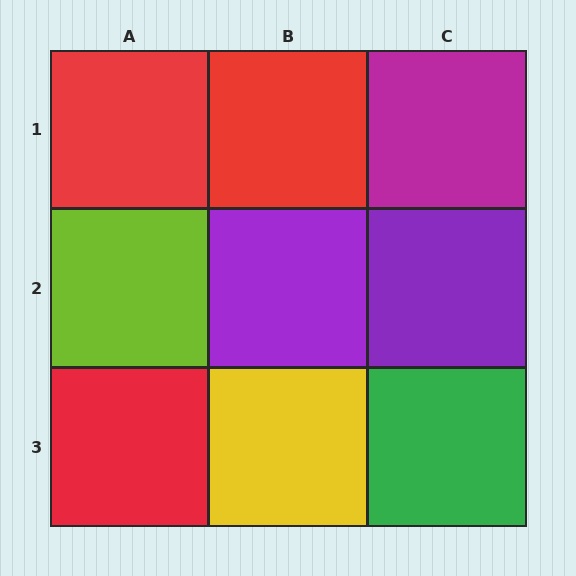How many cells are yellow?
1 cell is yellow.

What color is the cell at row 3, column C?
Green.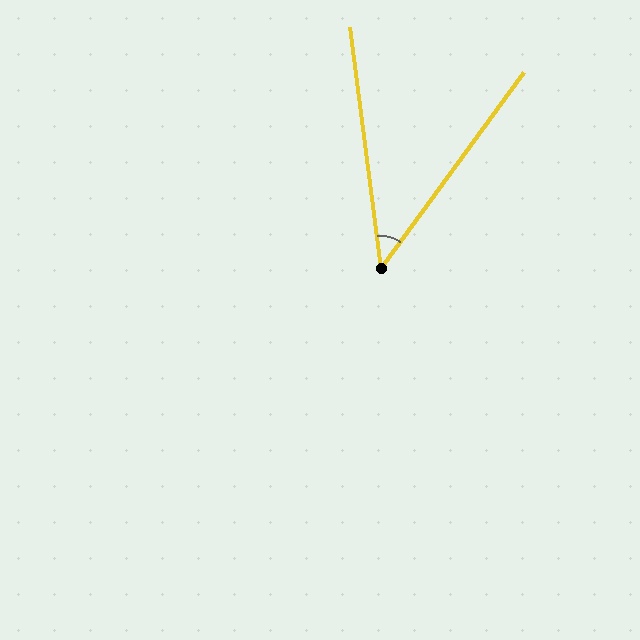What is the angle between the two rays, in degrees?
Approximately 44 degrees.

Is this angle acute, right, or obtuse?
It is acute.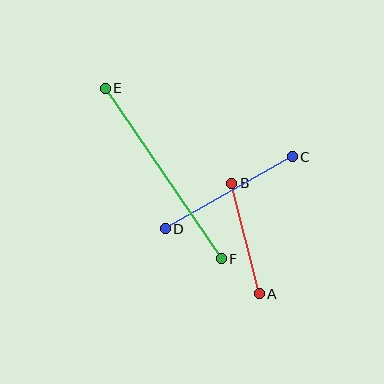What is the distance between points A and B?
The distance is approximately 114 pixels.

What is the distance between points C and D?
The distance is approximately 146 pixels.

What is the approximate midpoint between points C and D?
The midpoint is at approximately (229, 193) pixels.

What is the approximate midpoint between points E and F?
The midpoint is at approximately (163, 174) pixels.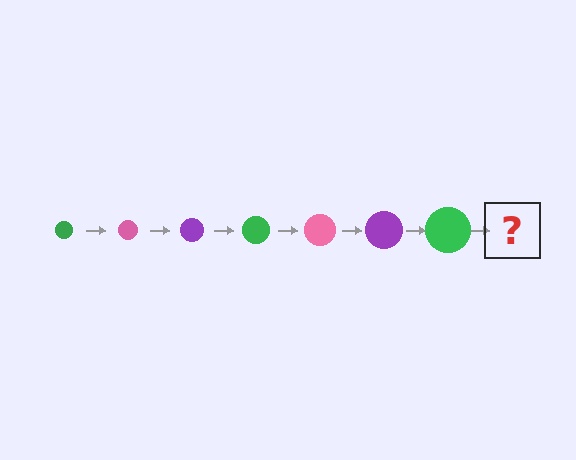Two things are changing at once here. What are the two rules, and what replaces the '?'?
The two rules are that the circle grows larger each step and the color cycles through green, pink, and purple. The '?' should be a pink circle, larger than the previous one.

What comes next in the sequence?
The next element should be a pink circle, larger than the previous one.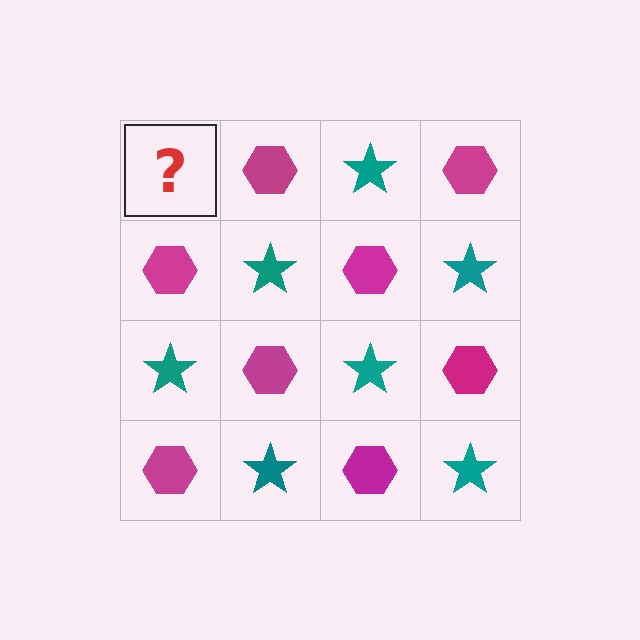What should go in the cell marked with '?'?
The missing cell should contain a teal star.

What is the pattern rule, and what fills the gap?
The rule is that it alternates teal star and magenta hexagon in a checkerboard pattern. The gap should be filled with a teal star.